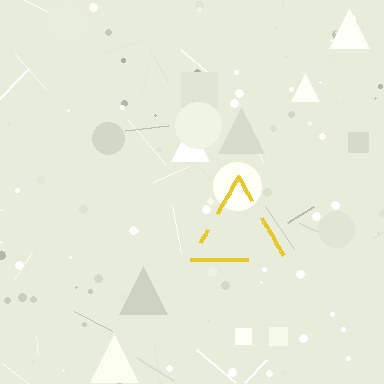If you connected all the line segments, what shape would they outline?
They would outline a triangle.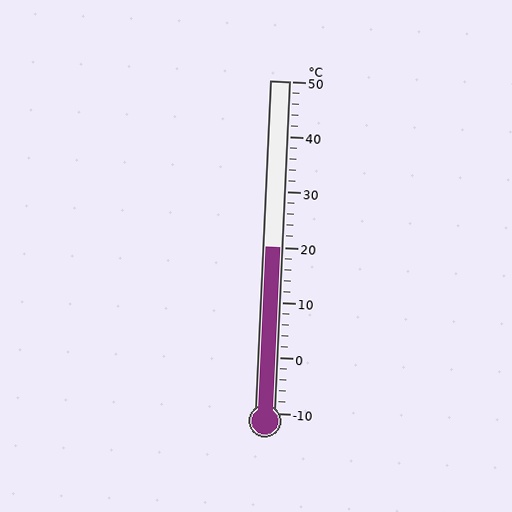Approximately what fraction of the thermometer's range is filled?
The thermometer is filled to approximately 50% of its range.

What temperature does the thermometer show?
The thermometer shows approximately 20°C.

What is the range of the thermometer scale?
The thermometer scale ranges from -10°C to 50°C.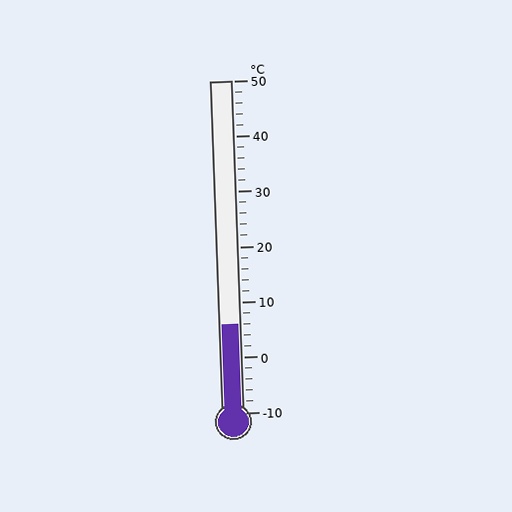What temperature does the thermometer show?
The thermometer shows approximately 6°C.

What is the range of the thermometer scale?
The thermometer scale ranges from -10°C to 50°C.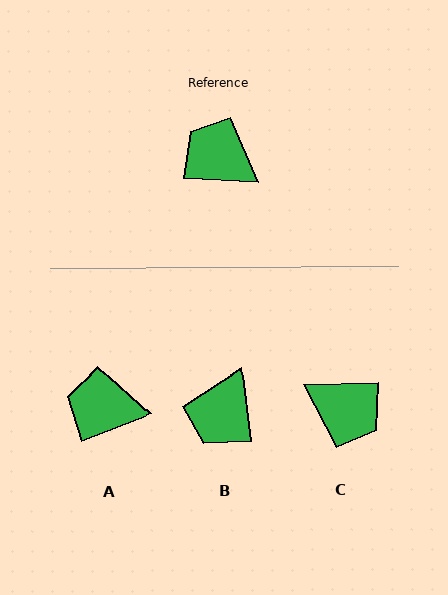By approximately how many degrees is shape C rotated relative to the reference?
Approximately 175 degrees clockwise.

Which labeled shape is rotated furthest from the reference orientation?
C, about 175 degrees away.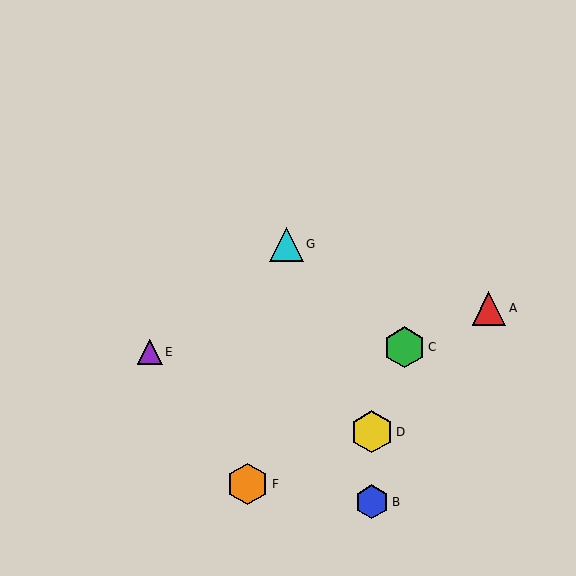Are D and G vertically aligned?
No, D is at x≈372 and G is at x≈286.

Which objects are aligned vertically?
Objects B, D are aligned vertically.